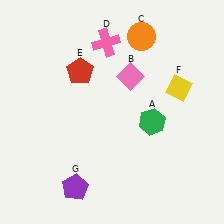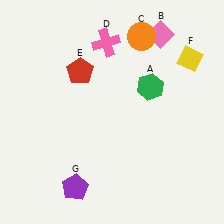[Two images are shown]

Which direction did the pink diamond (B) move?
The pink diamond (B) moved up.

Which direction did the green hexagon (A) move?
The green hexagon (A) moved up.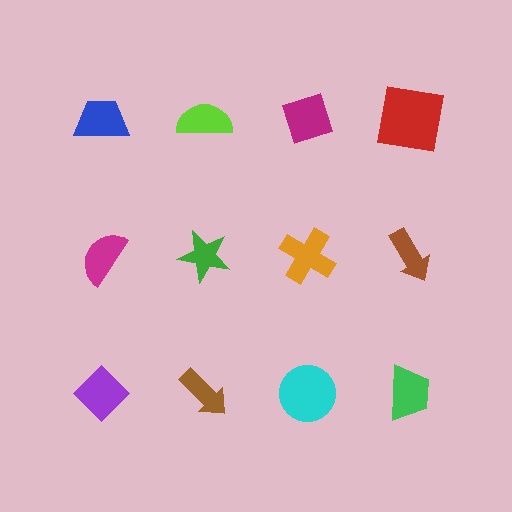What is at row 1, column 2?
A lime semicircle.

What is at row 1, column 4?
A red square.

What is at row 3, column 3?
A cyan circle.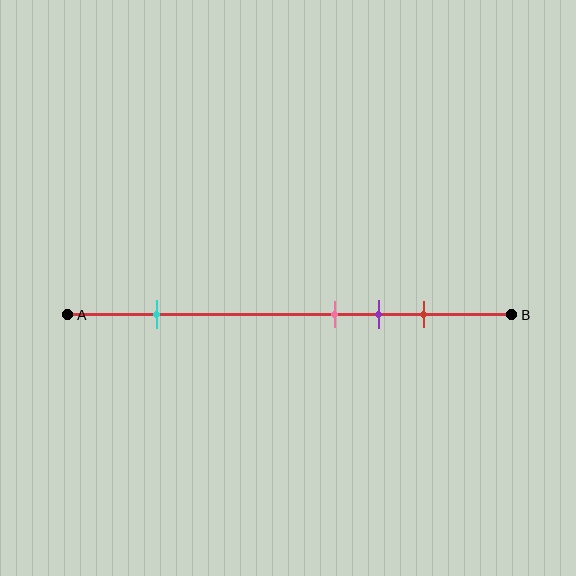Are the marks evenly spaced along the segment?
No, the marks are not evenly spaced.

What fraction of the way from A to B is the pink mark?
The pink mark is approximately 60% (0.6) of the way from A to B.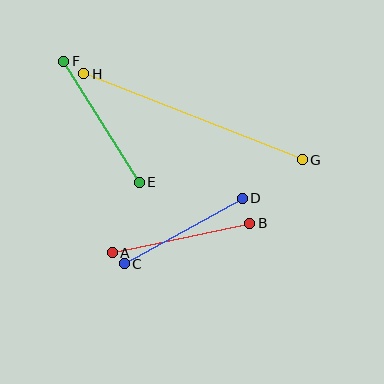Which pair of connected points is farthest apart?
Points G and H are farthest apart.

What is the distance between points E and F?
The distance is approximately 143 pixels.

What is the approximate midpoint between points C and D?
The midpoint is at approximately (183, 231) pixels.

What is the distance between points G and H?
The distance is approximately 235 pixels.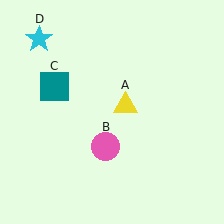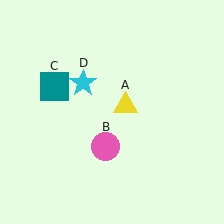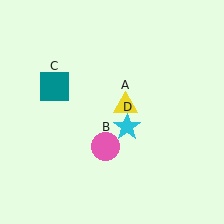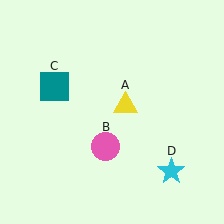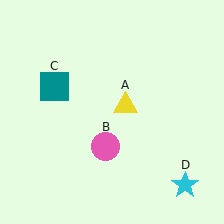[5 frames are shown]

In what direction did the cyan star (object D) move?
The cyan star (object D) moved down and to the right.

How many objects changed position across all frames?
1 object changed position: cyan star (object D).